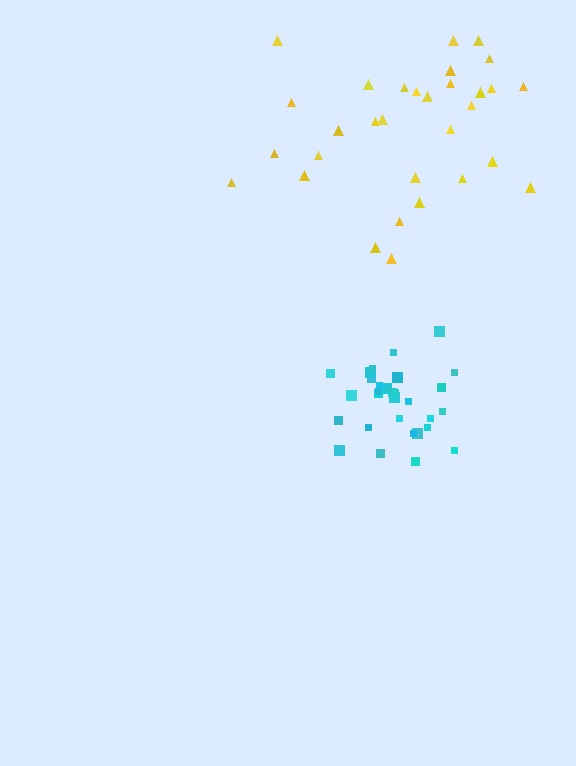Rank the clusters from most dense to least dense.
cyan, yellow.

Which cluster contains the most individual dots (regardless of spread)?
Yellow (31).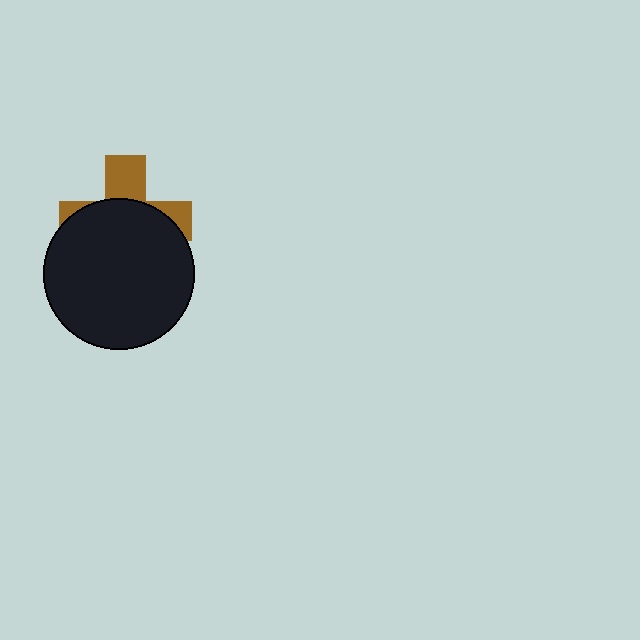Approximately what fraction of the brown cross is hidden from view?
Roughly 68% of the brown cross is hidden behind the black circle.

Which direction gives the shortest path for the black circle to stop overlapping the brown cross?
Moving down gives the shortest separation.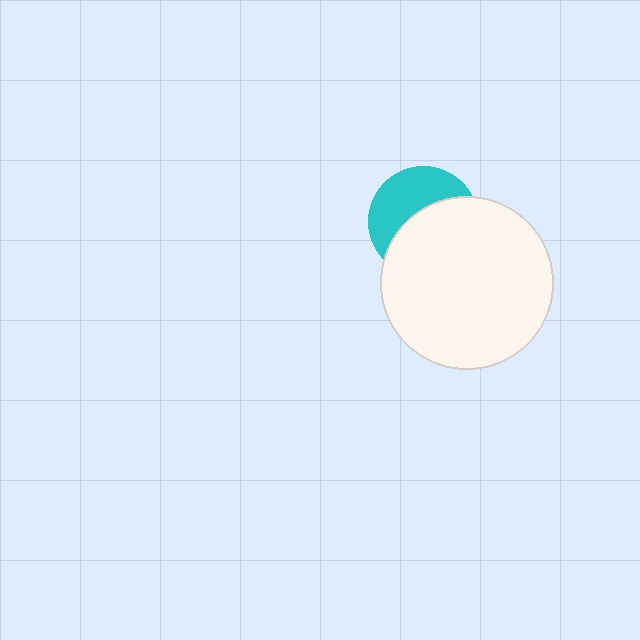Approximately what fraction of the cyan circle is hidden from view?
Roughly 56% of the cyan circle is hidden behind the white circle.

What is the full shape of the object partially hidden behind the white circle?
The partially hidden object is a cyan circle.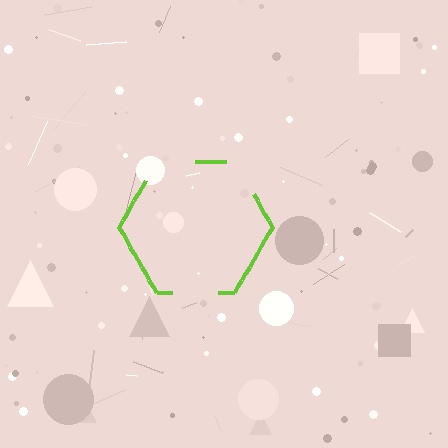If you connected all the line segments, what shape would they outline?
They would outline a hexagon.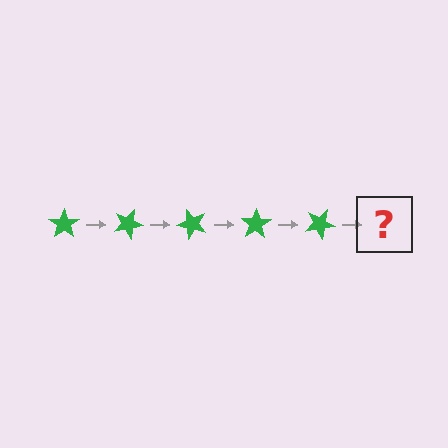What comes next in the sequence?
The next element should be a green star rotated 125 degrees.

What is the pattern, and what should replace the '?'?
The pattern is that the star rotates 25 degrees each step. The '?' should be a green star rotated 125 degrees.